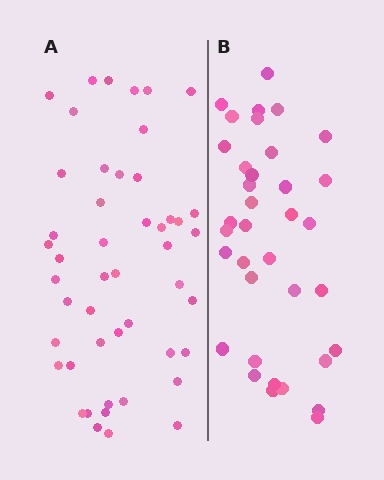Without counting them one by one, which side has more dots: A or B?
Region A (the left region) has more dots.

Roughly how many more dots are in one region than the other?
Region A has roughly 12 or so more dots than region B.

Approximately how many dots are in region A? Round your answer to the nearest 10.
About 50 dots. (The exact count is 48, which rounds to 50.)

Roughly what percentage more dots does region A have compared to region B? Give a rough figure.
About 35% more.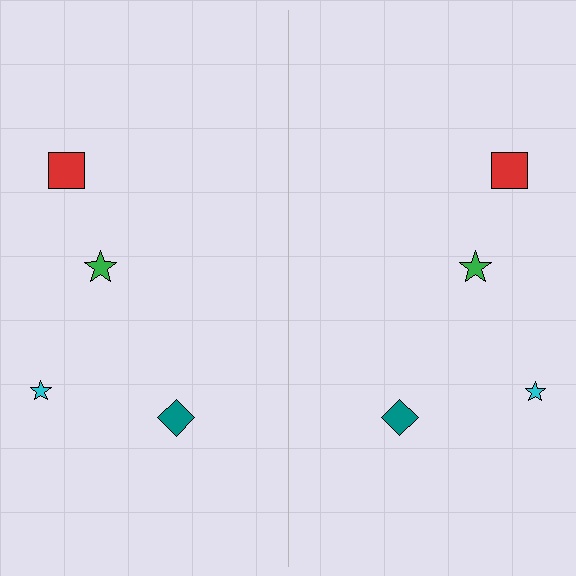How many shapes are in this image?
There are 8 shapes in this image.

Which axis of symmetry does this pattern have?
The pattern has a vertical axis of symmetry running through the center of the image.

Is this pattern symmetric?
Yes, this pattern has bilateral (reflection) symmetry.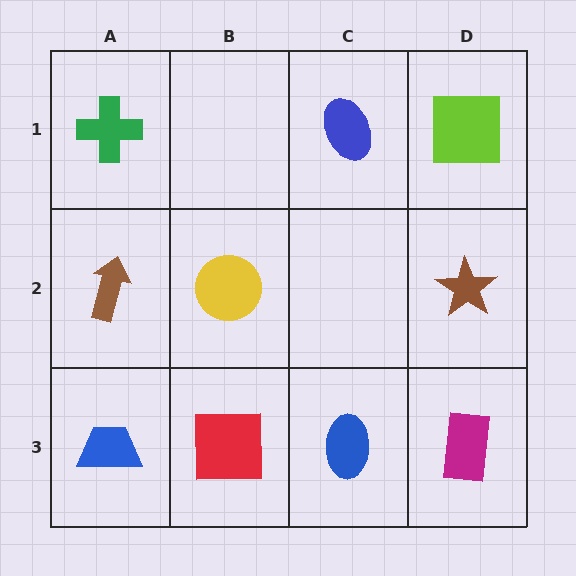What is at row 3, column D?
A magenta rectangle.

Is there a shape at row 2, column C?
No, that cell is empty.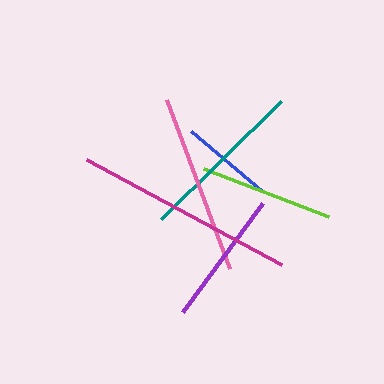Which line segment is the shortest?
The blue line is the shortest at approximately 94 pixels.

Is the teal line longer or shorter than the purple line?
The teal line is longer than the purple line.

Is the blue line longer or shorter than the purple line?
The purple line is longer than the blue line.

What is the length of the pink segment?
The pink segment is approximately 180 pixels long.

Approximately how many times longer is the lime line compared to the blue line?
The lime line is approximately 1.4 times the length of the blue line.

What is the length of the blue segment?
The blue segment is approximately 94 pixels long.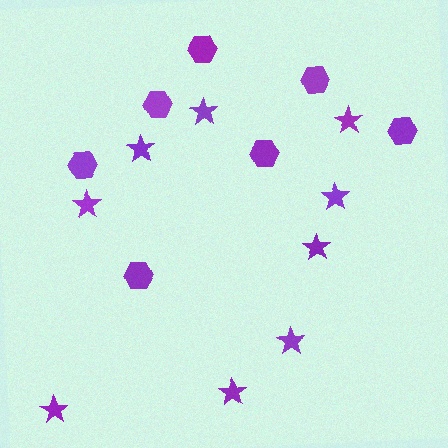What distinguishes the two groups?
There are 2 groups: one group of hexagons (7) and one group of stars (9).